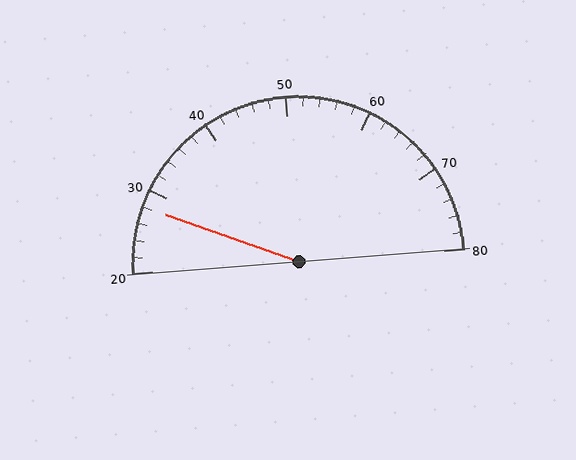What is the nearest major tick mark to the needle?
The nearest major tick mark is 30.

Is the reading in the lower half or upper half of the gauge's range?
The reading is in the lower half of the range (20 to 80).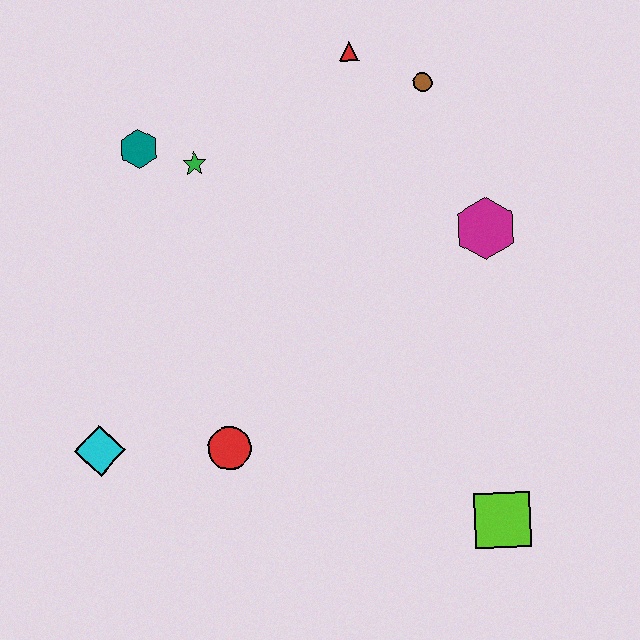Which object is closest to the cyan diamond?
The red circle is closest to the cyan diamond.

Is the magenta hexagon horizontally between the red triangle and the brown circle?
No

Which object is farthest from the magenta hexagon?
The cyan diamond is farthest from the magenta hexagon.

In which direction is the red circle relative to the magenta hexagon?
The red circle is to the left of the magenta hexagon.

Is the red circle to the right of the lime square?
No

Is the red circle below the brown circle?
Yes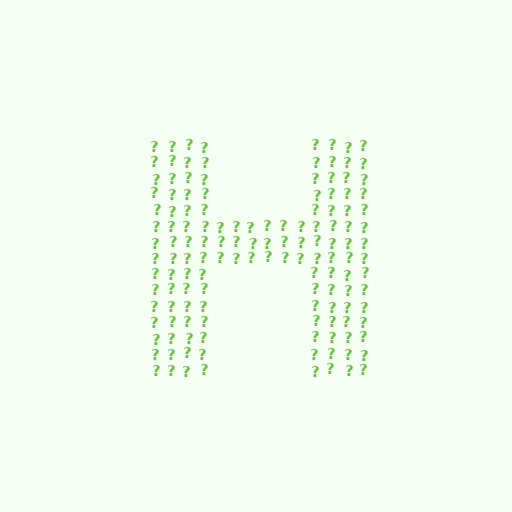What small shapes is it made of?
It is made of small question marks.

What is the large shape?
The large shape is the letter H.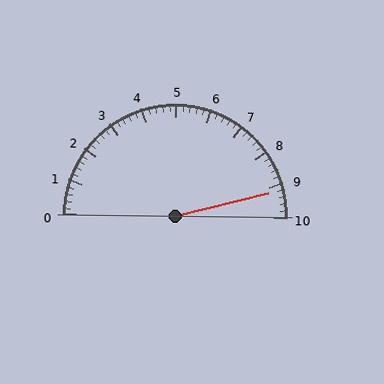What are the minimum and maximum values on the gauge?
The gauge ranges from 0 to 10.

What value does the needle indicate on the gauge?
The needle indicates approximately 9.2.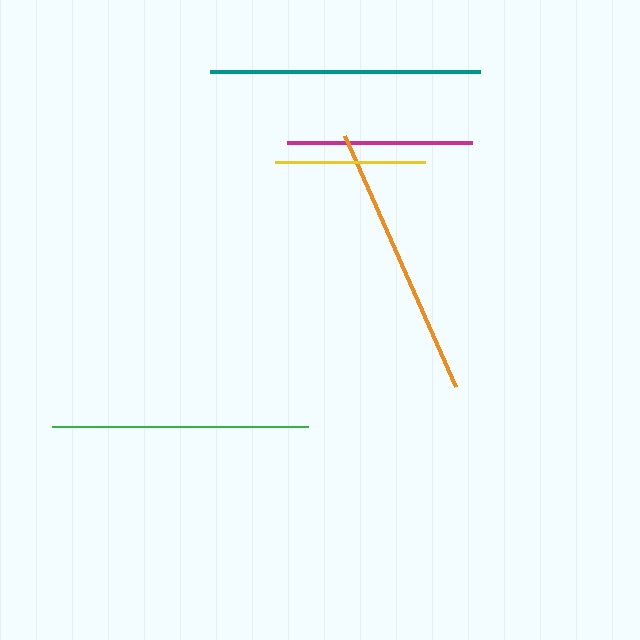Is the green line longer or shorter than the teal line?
The teal line is longer than the green line.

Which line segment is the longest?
The orange line is the longest at approximately 274 pixels.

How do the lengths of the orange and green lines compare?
The orange and green lines are approximately the same length.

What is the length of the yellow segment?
The yellow segment is approximately 149 pixels long.